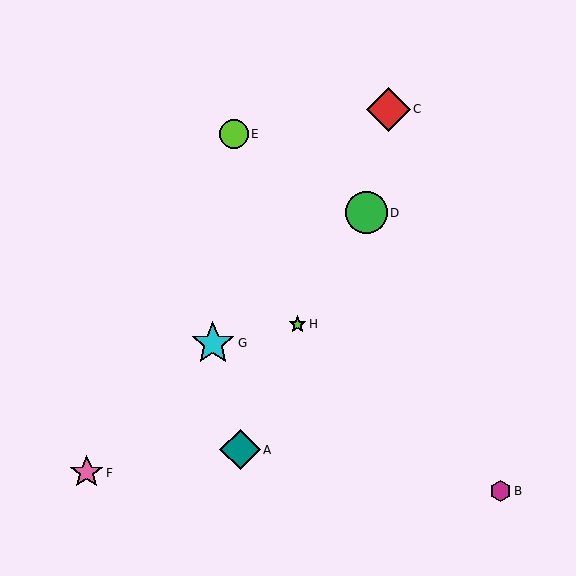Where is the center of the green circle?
The center of the green circle is at (366, 213).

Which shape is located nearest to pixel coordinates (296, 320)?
The lime star (labeled H) at (297, 324) is nearest to that location.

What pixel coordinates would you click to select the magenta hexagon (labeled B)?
Click at (501, 491) to select the magenta hexagon B.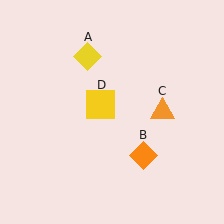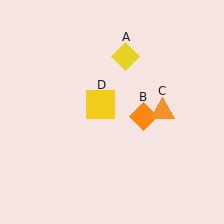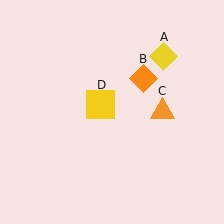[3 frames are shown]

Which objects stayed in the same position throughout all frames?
Orange triangle (object C) and yellow square (object D) remained stationary.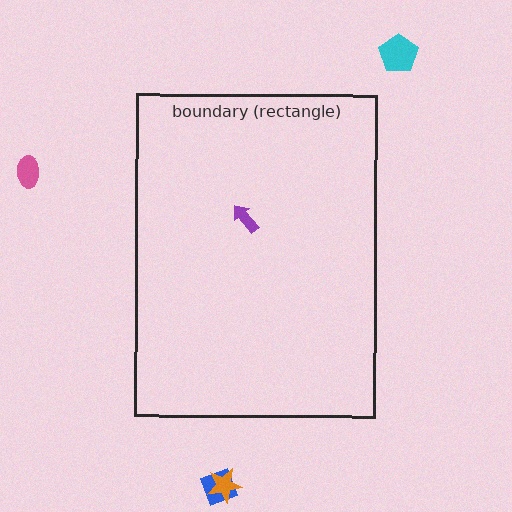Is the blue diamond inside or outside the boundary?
Outside.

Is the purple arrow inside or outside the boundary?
Inside.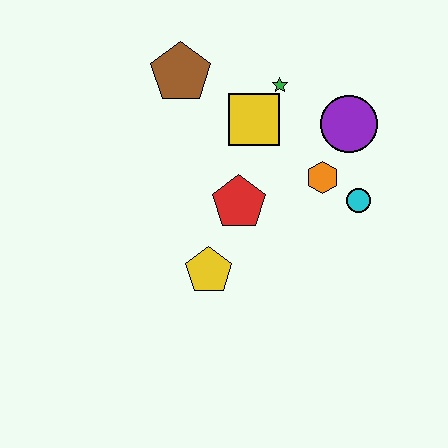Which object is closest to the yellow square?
The green star is closest to the yellow square.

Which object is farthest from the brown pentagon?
The cyan circle is farthest from the brown pentagon.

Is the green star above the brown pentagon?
No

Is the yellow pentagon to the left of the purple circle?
Yes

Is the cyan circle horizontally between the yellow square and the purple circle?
No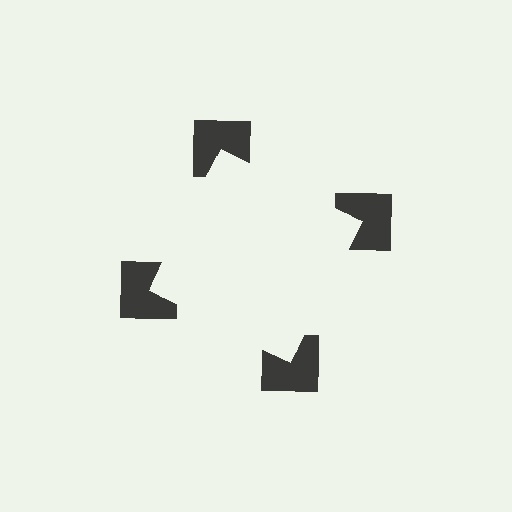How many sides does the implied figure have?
4 sides.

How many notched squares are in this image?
There are 4 — one at each vertex of the illusory square.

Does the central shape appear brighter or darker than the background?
It typically appears slightly brighter than the background, even though no actual brightness change is drawn.